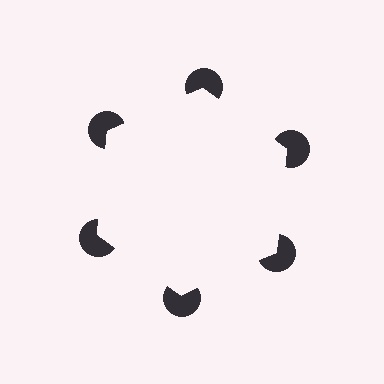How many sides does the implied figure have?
6 sides.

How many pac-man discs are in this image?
There are 6 — one at each vertex of the illusory hexagon.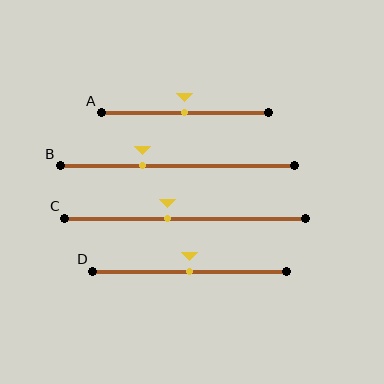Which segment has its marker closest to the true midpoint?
Segment A has its marker closest to the true midpoint.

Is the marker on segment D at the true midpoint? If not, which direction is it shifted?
Yes, the marker on segment D is at the true midpoint.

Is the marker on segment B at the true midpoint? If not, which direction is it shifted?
No, the marker on segment B is shifted to the left by about 15% of the segment length.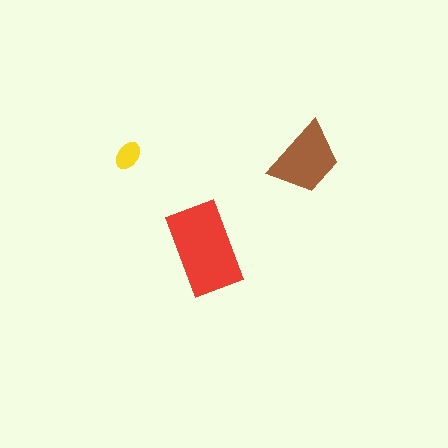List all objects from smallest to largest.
The yellow ellipse, the brown trapezoid, the red rectangle.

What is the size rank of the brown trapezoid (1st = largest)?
2nd.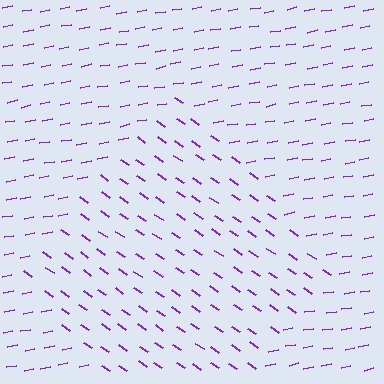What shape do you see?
I see a diamond.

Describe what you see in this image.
The image is filled with small purple line segments. A diamond region in the image has lines oriented differently from the surrounding lines, creating a visible texture boundary.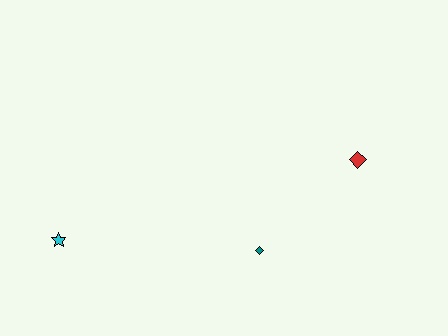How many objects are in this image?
There are 3 objects.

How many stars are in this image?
There is 1 star.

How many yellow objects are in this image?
There are no yellow objects.